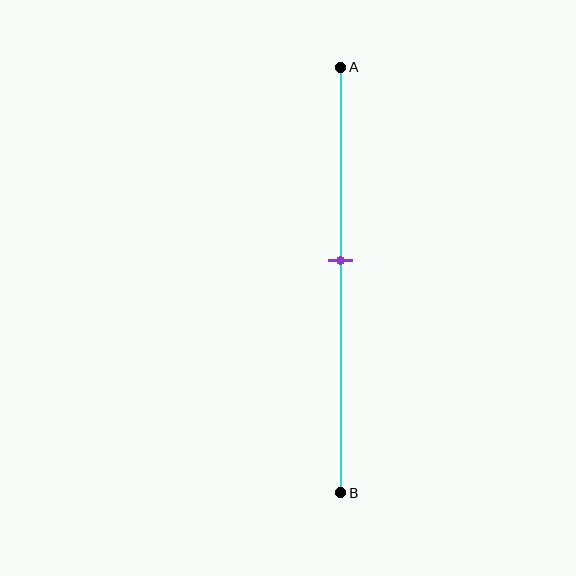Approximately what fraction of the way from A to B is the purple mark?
The purple mark is approximately 45% of the way from A to B.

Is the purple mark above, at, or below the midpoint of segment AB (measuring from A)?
The purple mark is above the midpoint of segment AB.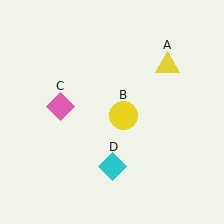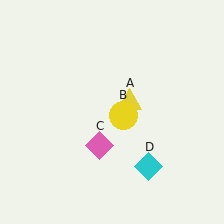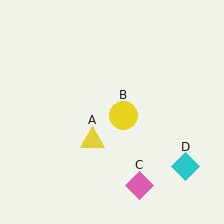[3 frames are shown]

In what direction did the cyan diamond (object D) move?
The cyan diamond (object D) moved right.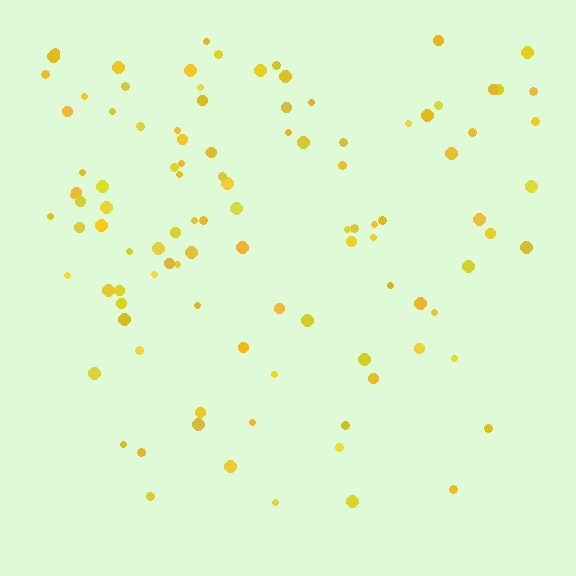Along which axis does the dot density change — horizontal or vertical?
Vertical.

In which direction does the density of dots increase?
From bottom to top, with the top side densest.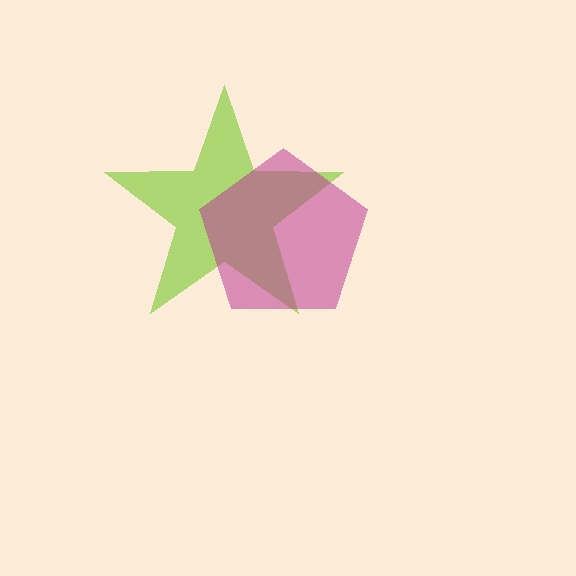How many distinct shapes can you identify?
There are 2 distinct shapes: a lime star, a magenta pentagon.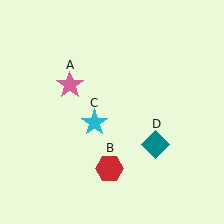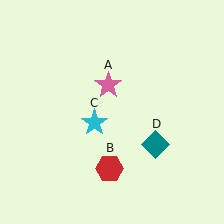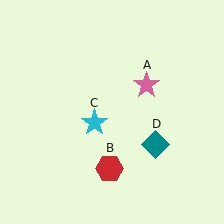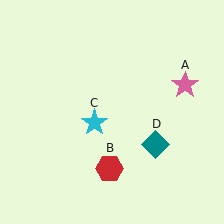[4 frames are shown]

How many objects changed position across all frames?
1 object changed position: pink star (object A).